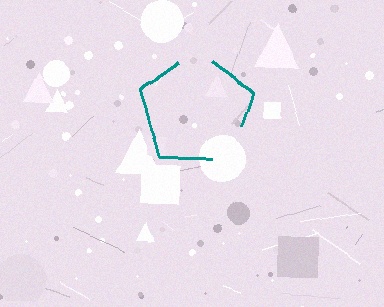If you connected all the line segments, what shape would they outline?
They would outline a pentagon.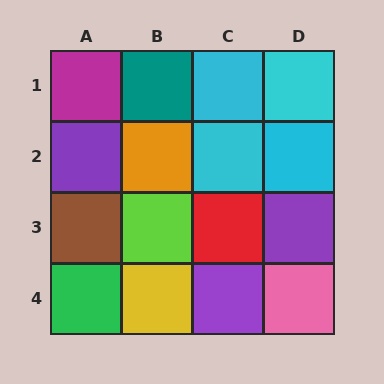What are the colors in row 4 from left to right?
Green, yellow, purple, pink.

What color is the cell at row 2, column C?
Cyan.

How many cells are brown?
1 cell is brown.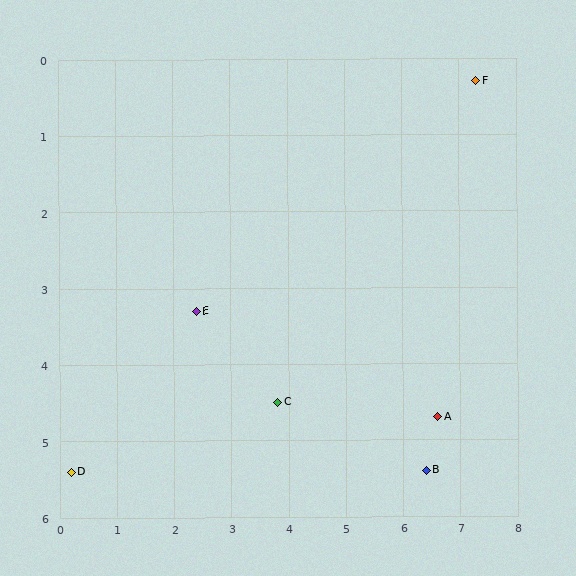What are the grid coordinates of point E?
Point E is at approximately (2.4, 3.3).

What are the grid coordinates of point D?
Point D is at approximately (0.2, 5.4).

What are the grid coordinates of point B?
Point B is at approximately (6.4, 5.4).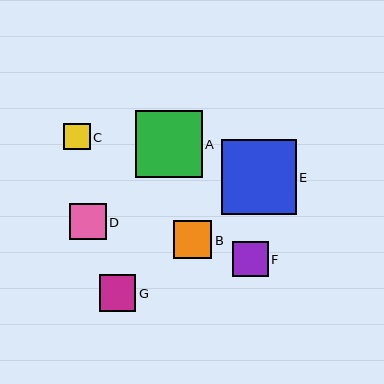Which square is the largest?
Square E is the largest with a size of approximately 75 pixels.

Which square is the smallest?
Square C is the smallest with a size of approximately 26 pixels.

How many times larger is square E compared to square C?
Square E is approximately 2.8 times the size of square C.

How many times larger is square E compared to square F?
Square E is approximately 2.1 times the size of square F.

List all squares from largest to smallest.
From largest to smallest: E, A, B, G, D, F, C.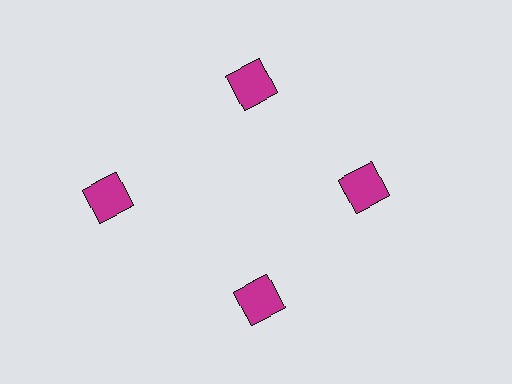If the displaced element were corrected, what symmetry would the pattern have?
It would have 4-fold rotational symmetry — the pattern would map onto itself every 90 degrees.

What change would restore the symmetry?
The symmetry would be restored by moving it inward, back onto the ring so that all 4 squares sit at equal angles and equal distance from the center.